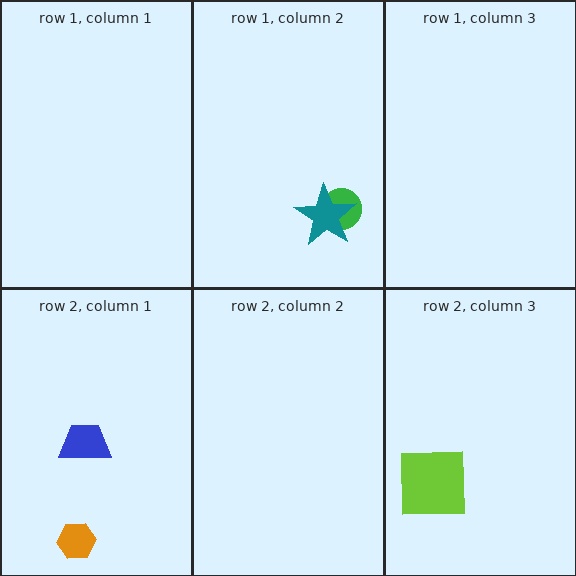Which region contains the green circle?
The row 1, column 2 region.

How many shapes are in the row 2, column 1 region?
2.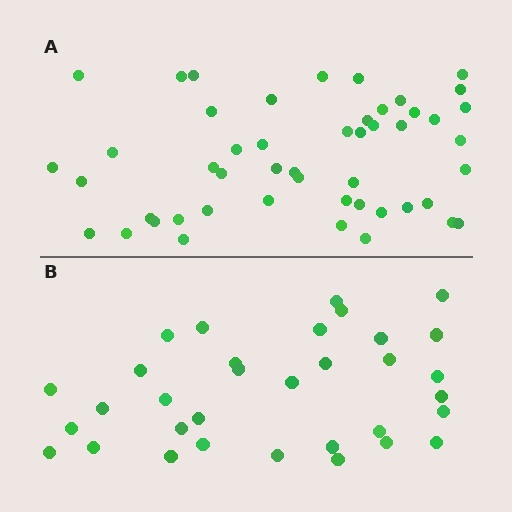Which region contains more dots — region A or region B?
Region A (the top region) has more dots.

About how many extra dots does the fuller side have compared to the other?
Region A has approximately 15 more dots than region B.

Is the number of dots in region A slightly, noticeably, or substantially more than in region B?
Region A has substantially more. The ratio is roughly 1.5 to 1.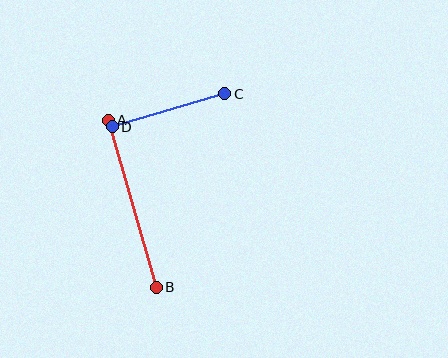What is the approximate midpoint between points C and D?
The midpoint is at approximately (168, 110) pixels.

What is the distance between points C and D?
The distance is approximately 118 pixels.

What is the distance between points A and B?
The distance is approximately 174 pixels.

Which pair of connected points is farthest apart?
Points A and B are farthest apart.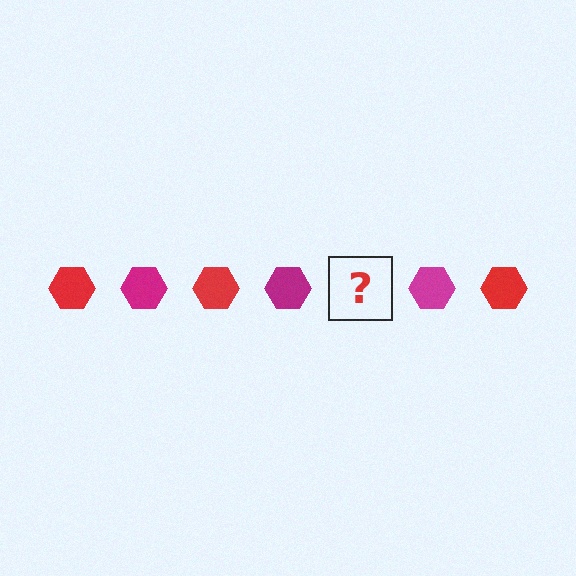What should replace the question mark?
The question mark should be replaced with a red hexagon.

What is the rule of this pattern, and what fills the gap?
The rule is that the pattern cycles through red, magenta hexagons. The gap should be filled with a red hexagon.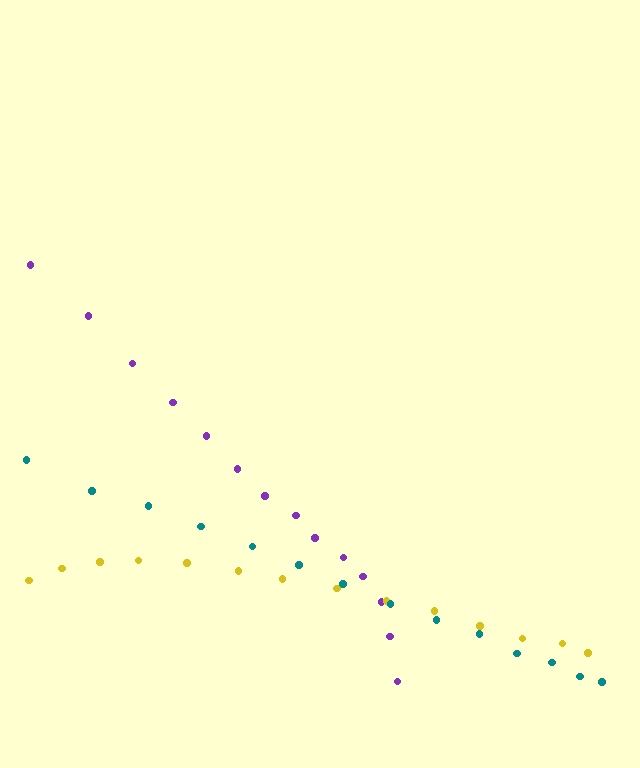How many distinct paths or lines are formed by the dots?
There are 3 distinct paths.